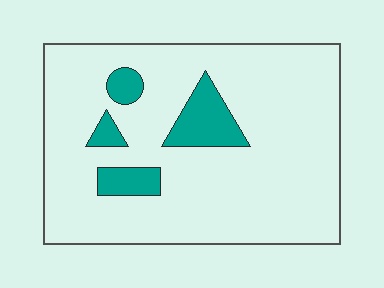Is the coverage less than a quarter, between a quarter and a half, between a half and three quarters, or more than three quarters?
Less than a quarter.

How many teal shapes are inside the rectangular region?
4.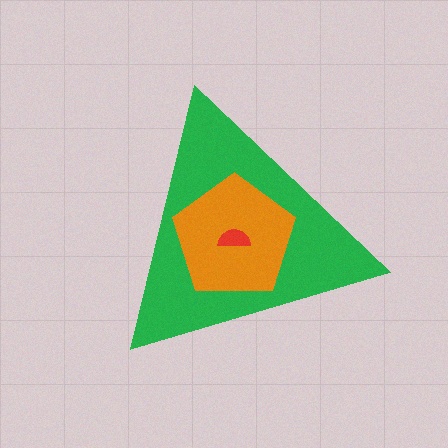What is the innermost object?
The red semicircle.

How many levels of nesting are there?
3.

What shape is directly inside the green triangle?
The orange pentagon.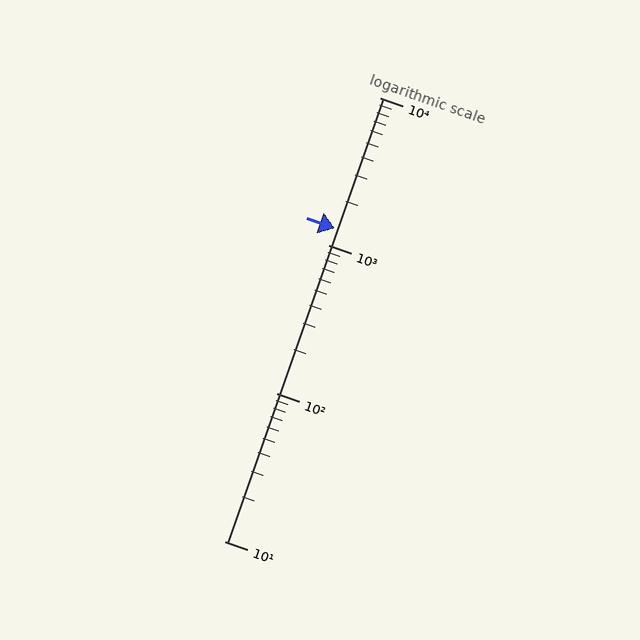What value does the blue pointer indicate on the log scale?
The pointer indicates approximately 1300.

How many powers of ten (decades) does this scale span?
The scale spans 3 decades, from 10 to 10000.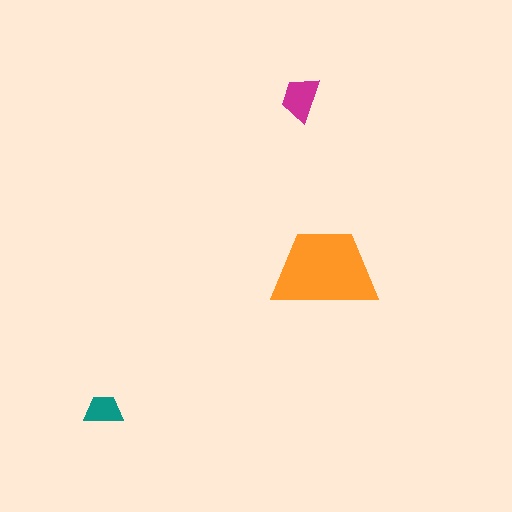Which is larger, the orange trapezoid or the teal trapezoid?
The orange one.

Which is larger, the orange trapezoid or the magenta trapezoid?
The orange one.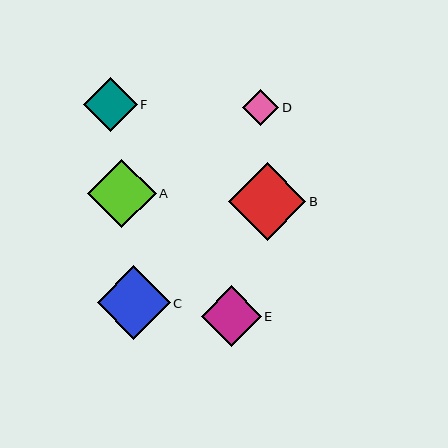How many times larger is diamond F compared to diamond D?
Diamond F is approximately 1.5 times the size of diamond D.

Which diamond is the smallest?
Diamond D is the smallest with a size of approximately 36 pixels.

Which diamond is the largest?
Diamond B is the largest with a size of approximately 78 pixels.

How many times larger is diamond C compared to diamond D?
Diamond C is approximately 2.1 times the size of diamond D.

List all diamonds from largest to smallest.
From largest to smallest: B, C, A, E, F, D.